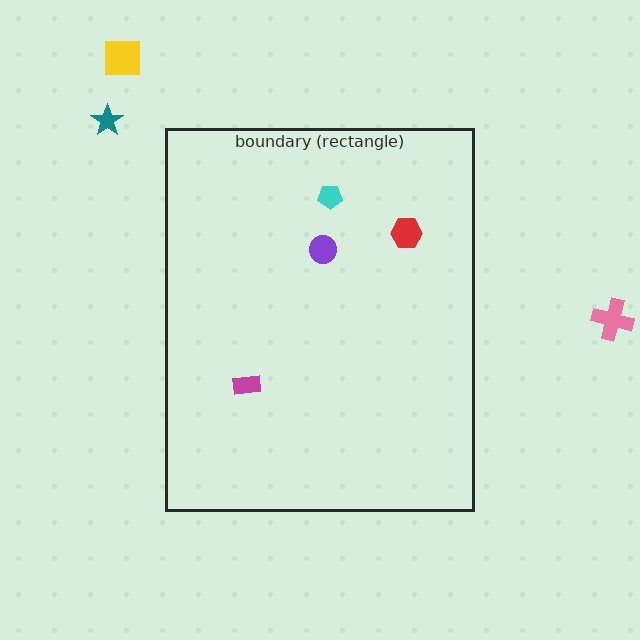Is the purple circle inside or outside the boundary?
Inside.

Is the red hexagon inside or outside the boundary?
Inside.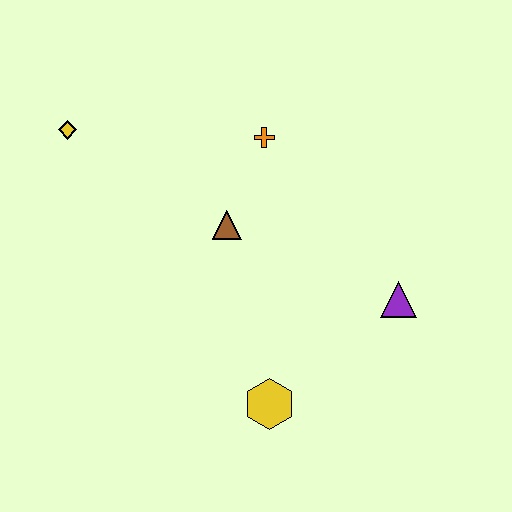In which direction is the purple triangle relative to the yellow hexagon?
The purple triangle is to the right of the yellow hexagon.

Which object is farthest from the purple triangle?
The yellow diamond is farthest from the purple triangle.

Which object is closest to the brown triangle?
The orange cross is closest to the brown triangle.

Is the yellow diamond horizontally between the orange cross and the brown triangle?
No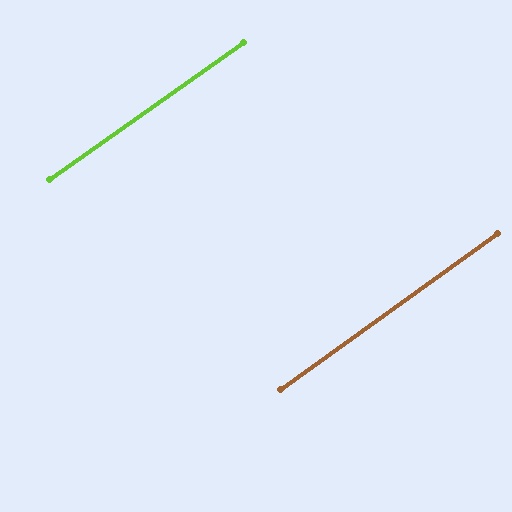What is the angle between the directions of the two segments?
Approximately 0 degrees.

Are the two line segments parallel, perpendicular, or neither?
Parallel — their directions differ by only 0.5°.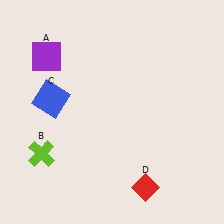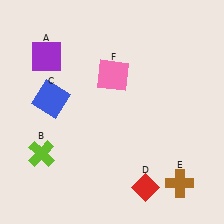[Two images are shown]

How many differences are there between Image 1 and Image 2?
There are 2 differences between the two images.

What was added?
A brown cross (E), a pink square (F) were added in Image 2.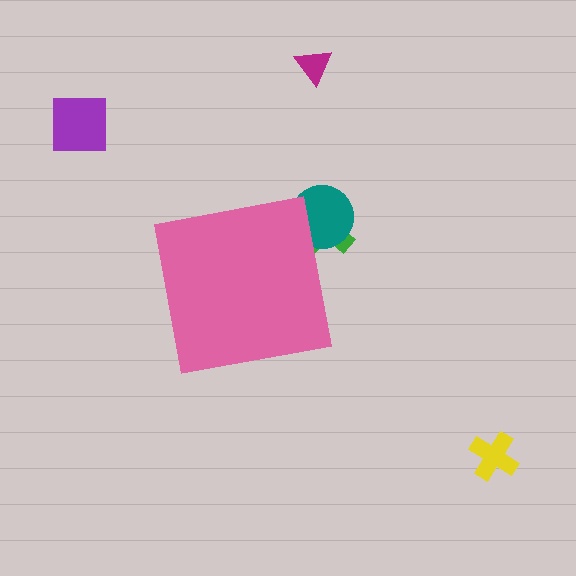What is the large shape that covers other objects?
A pink square.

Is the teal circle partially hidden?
Yes, the teal circle is partially hidden behind the pink square.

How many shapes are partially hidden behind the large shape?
2 shapes are partially hidden.